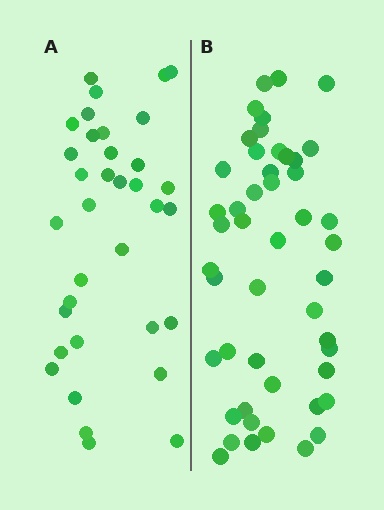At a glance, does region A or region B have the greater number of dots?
Region B (the right region) has more dots.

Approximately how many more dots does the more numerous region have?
Region B has approximately 15 more dots than region A.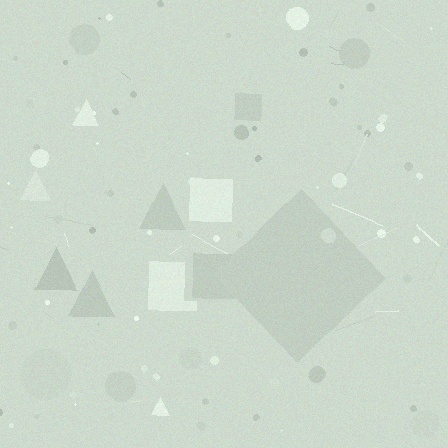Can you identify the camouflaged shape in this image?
The camouflaged shape is a diamond.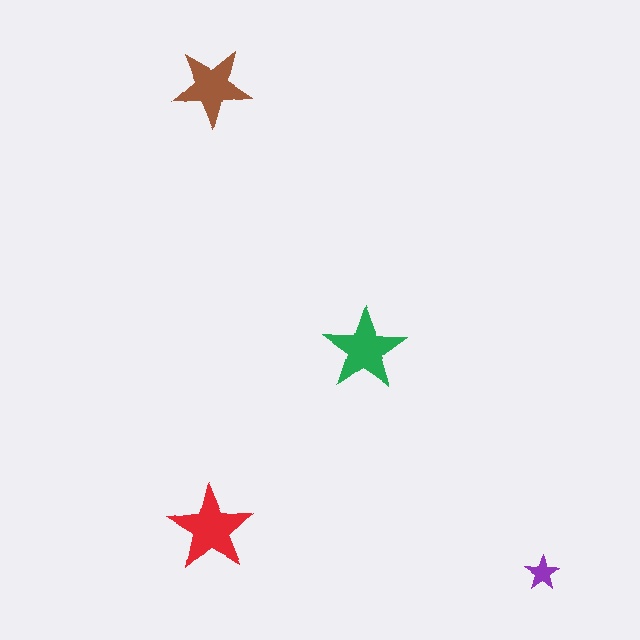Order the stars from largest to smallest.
the red one, the green one, the brown one, the purple one.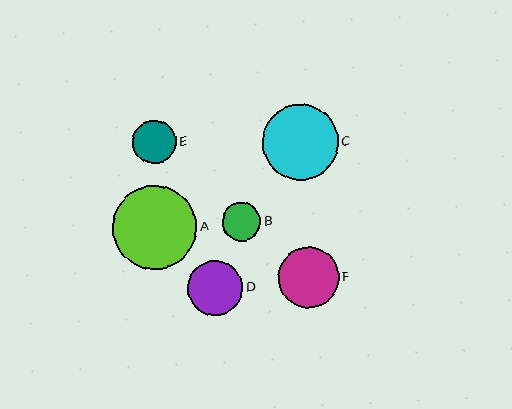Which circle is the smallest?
Circle B is the smallest with a size of approximately 38 pixels.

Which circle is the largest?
Circle A is the largest with a size of approximately 84 pixels.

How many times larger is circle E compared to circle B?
Circle E is approximately 1.1 times the size of circle B.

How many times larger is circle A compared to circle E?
Circle A is approximately 1.9 times the size of circle E.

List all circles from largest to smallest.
From largest to smallest: A, C, F, D, E, B.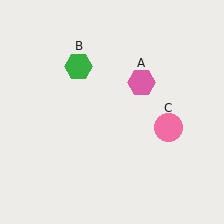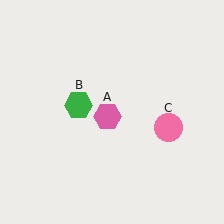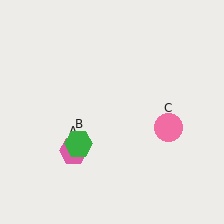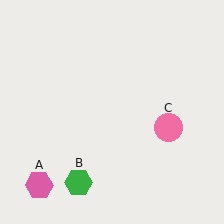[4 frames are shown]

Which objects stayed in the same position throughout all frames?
Pink circle (object C) remained stationary.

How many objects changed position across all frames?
2 objects changed position: pink hexagon (object A), green hexagon (object B).